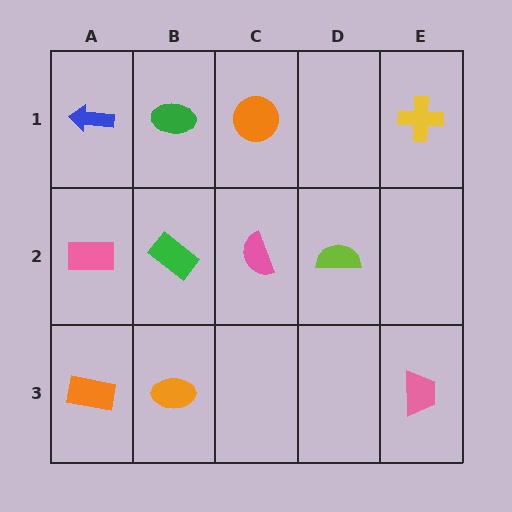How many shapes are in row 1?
4 shapes.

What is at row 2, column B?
A green rectangle.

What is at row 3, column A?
An orange rectangle.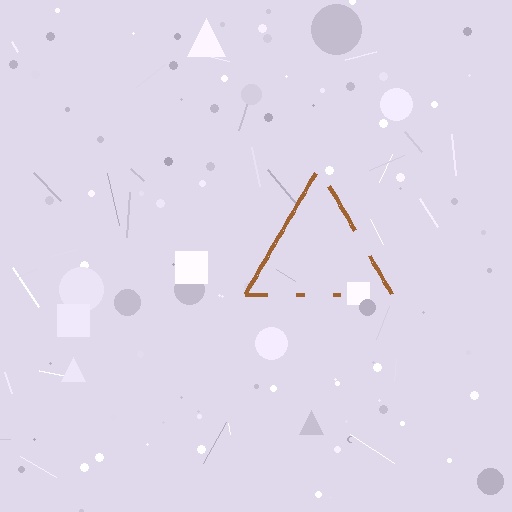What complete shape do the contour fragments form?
The contour fragments form a triangle.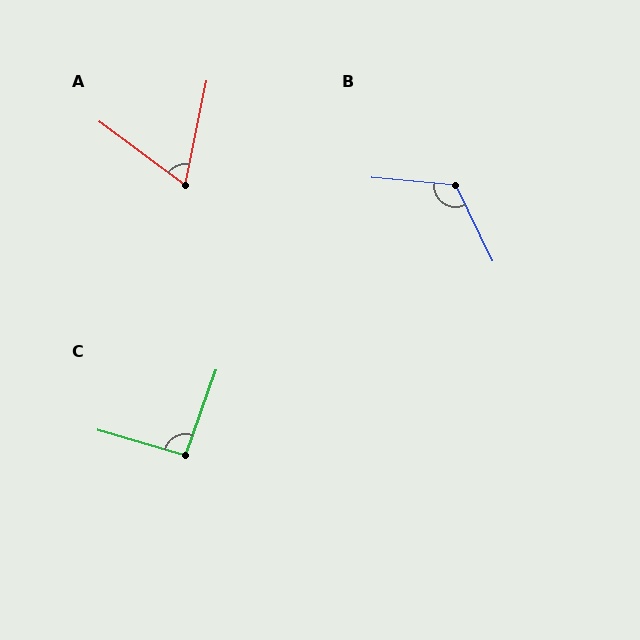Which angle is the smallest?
A, at approximately 65 degrees.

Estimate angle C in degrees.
Approximately 93 degrees.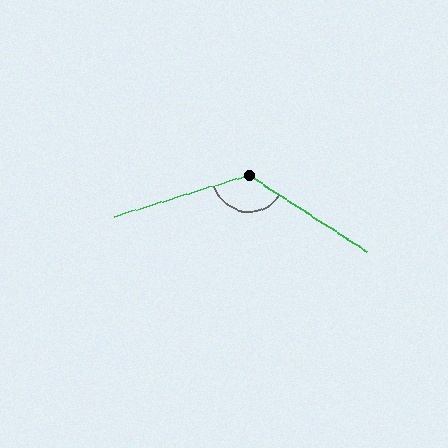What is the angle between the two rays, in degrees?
Approximately 130 degrees.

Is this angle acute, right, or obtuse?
It is obtuse.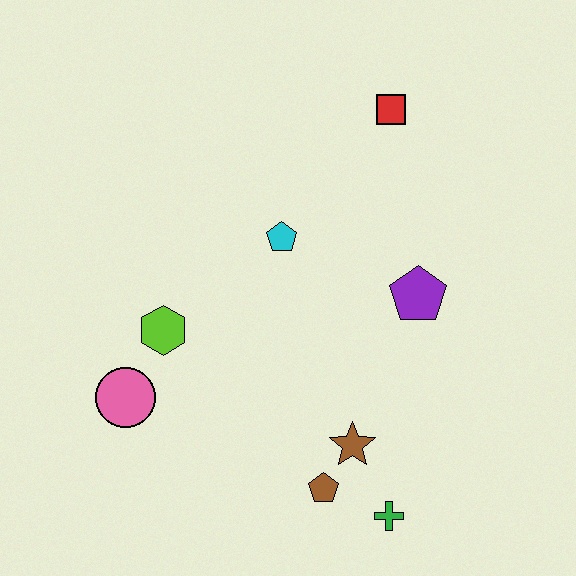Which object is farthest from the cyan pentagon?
The green cross is farthest from the cyan pentagon.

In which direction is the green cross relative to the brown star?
The green cross is below the brown star.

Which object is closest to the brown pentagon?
The brown star is closest to the brown pentagon.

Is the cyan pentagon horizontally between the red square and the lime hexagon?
Yes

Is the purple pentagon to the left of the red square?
No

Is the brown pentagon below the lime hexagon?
Yes